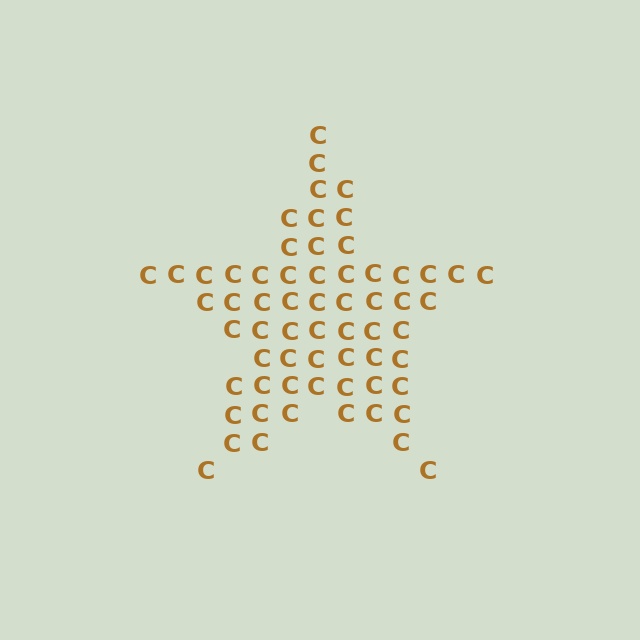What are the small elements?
The small elements are letter C's.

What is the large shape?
The large shape is a star.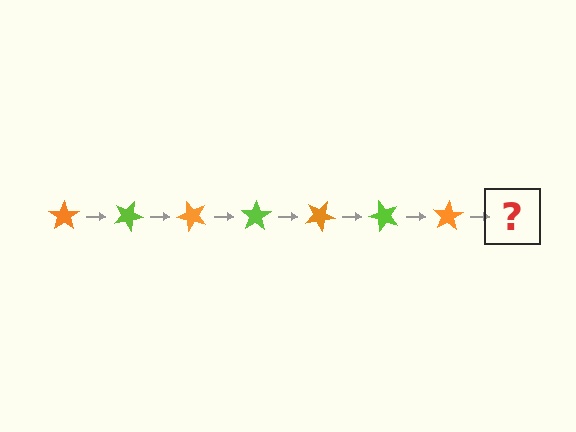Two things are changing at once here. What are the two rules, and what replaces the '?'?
The two rules are that it rotates 25 degrees each step and the color cycles through orange and lime. The '?' should be a lime star, rotated 175 degrees from the start.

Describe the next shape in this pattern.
It should be a lime star, rotated 175 degrees from the start.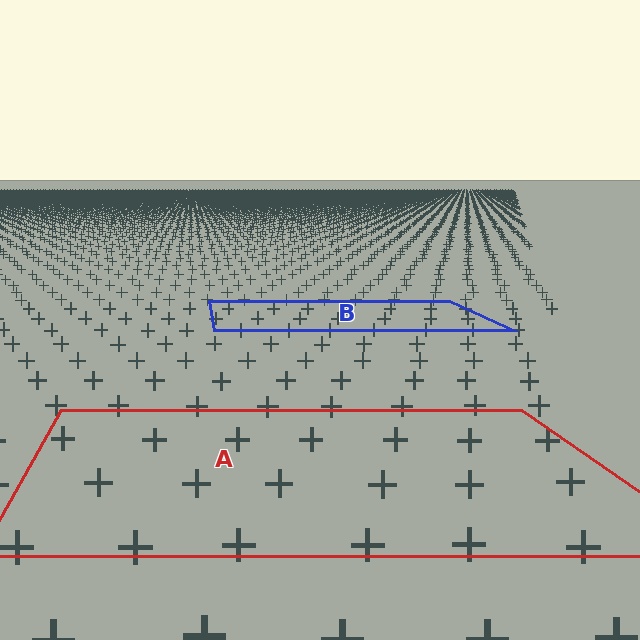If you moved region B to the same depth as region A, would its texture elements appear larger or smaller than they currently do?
They would appear larger. At a closer depth, the same texture elements are projected at a bigger on-screen size.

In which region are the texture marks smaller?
The texture marks are smaller in region B, because it is farther away.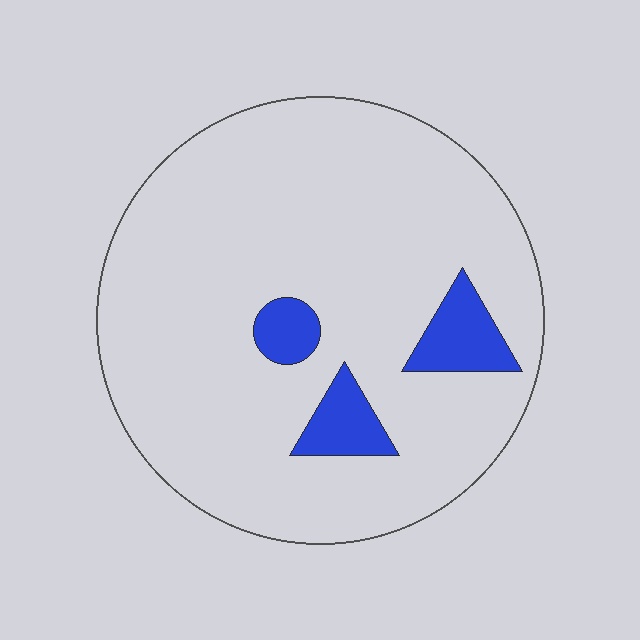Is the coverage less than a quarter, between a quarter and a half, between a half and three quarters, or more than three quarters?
Less than a quarter.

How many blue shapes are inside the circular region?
3.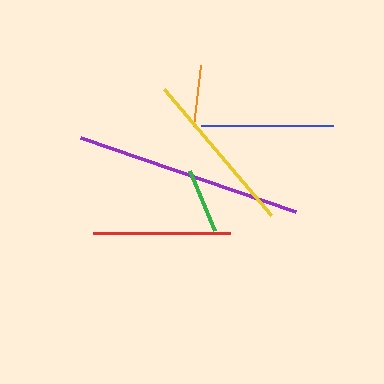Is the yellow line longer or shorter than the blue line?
The yellow line is longer than the blue line.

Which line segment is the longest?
The purple line is the longest at approximately 227 pixels.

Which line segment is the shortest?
The orange line is the shortest at approximately 61 pixels.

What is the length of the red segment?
The red segment is approximately 137 pixels long.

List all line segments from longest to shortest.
From longest to shortest: purple, yellow, red, blue, green, orange.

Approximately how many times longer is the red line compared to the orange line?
The red line is approximately 2.2 times the length of the orange line.